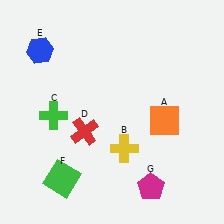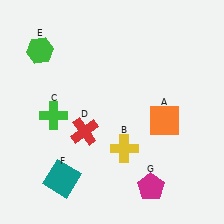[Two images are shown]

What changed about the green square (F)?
In Image 1, F is green. In Image 2, it changed to teal.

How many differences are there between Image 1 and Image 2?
There are 2 differences between the two images.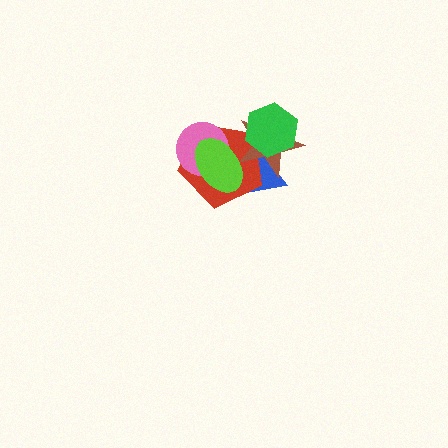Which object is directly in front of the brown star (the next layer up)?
The lime ellipse is directly in front of the brown star.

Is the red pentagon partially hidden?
Yes, it is partially covered by another shape.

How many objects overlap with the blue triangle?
4 objects overlap with the blue triangle.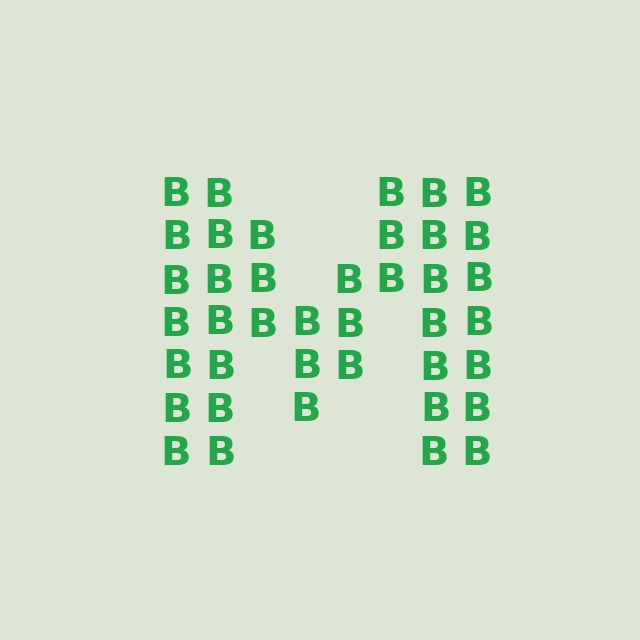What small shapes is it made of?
It is made of small letter B's.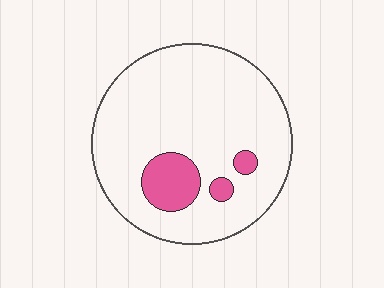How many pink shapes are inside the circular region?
3.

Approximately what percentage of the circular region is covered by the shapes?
Approximately 10%.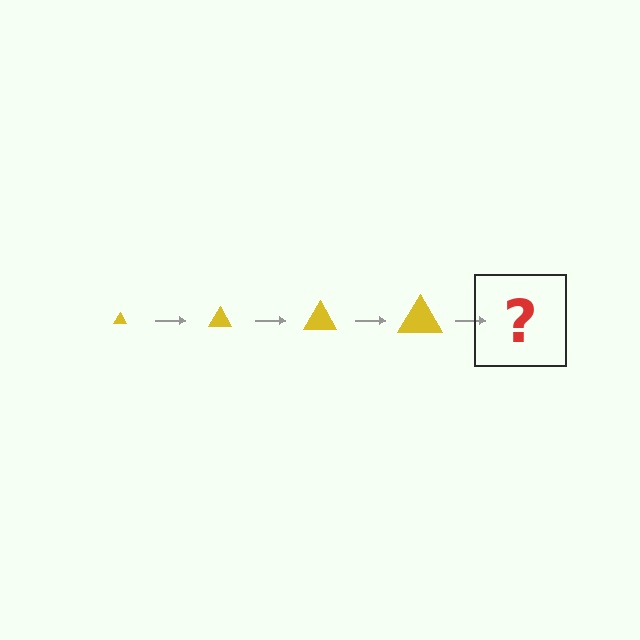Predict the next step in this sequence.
The next step is a yellow triangle, larger than the previous one.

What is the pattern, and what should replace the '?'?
The pattern is that the triangle gets progressively larger each step. The '?' should be a yellow triangle, larger than the previous one.